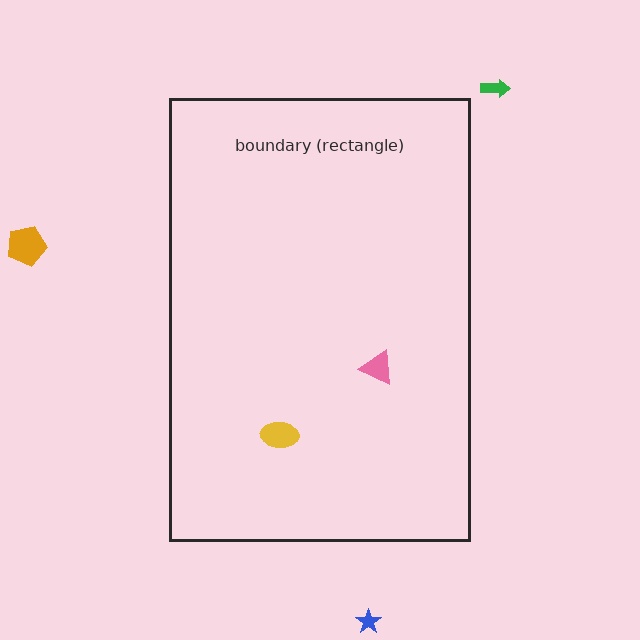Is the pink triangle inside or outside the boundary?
Inside.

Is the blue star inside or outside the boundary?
Outside.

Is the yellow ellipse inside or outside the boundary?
Inside.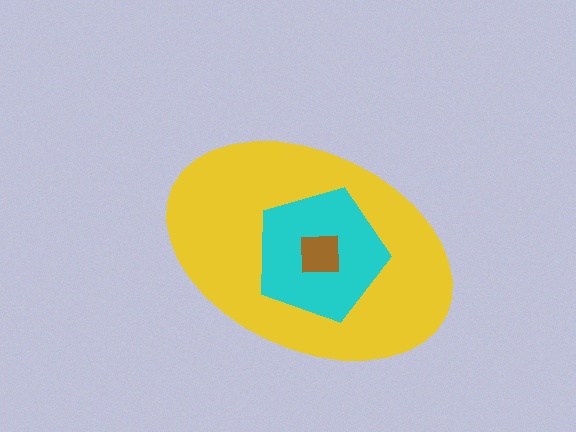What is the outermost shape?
The yellow ellipse.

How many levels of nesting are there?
3.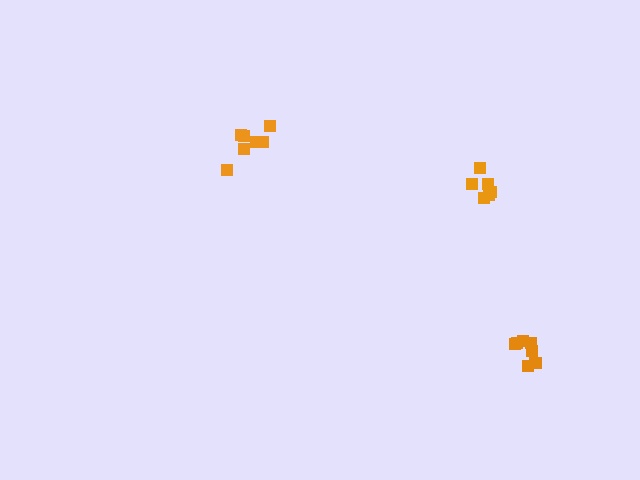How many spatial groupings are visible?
There are 3 spatial groupings.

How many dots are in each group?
Group 1: 7 dots, Group 2: 7 dots, Group 3: 6 dots (20 total).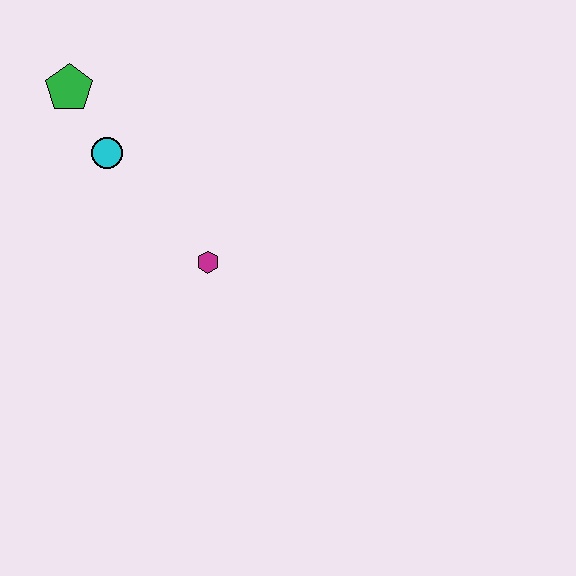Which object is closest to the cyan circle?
The green pentagon is closest to the cyan circle.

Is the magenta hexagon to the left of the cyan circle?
No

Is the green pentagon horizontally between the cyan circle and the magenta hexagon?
No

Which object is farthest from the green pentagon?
The magenta hexagon is farthest from the green pentagon.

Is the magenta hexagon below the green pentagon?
Yes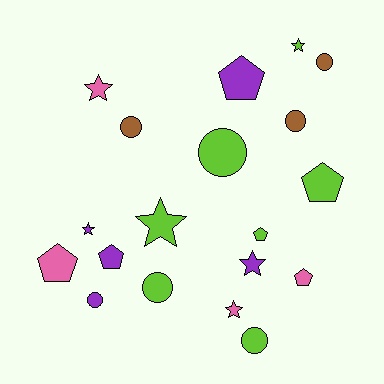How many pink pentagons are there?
There are 2 pink pentagons.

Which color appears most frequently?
Lime, with 7 objects.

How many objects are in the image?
There are 19 objects.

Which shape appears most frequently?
Circle, with 7 objects.